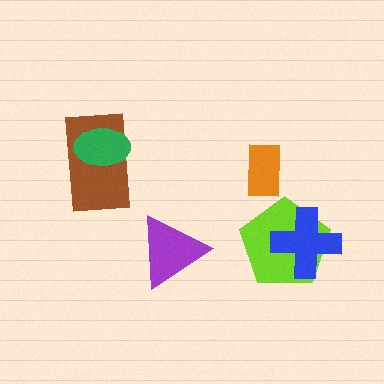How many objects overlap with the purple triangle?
0 objects overlap with the purple triangle.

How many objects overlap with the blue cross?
1 object overlaps with the blue cross.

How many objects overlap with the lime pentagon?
1 object overlaps with the lime pentagon.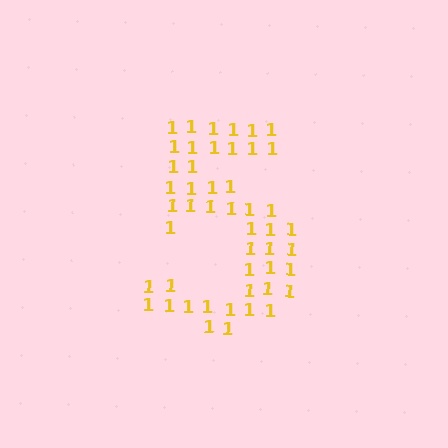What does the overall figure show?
The overall figure shows the digit 5.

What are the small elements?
The small elements are digit 1's.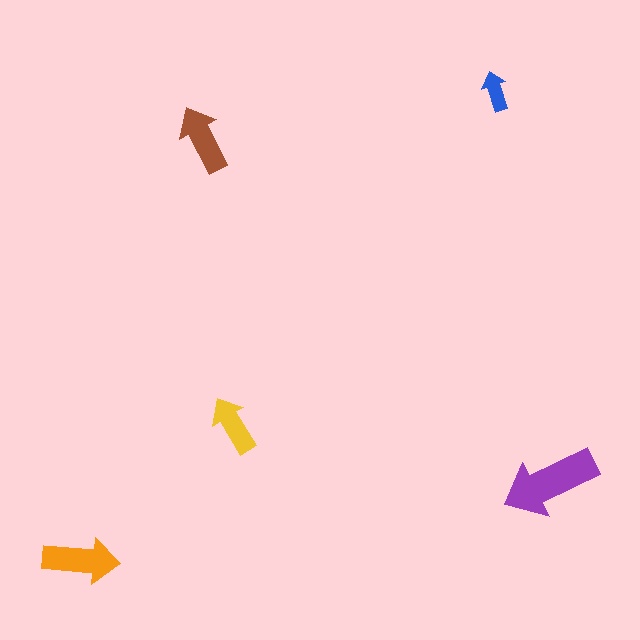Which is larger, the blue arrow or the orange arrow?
The orange one.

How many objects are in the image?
There are 5 objects in the image.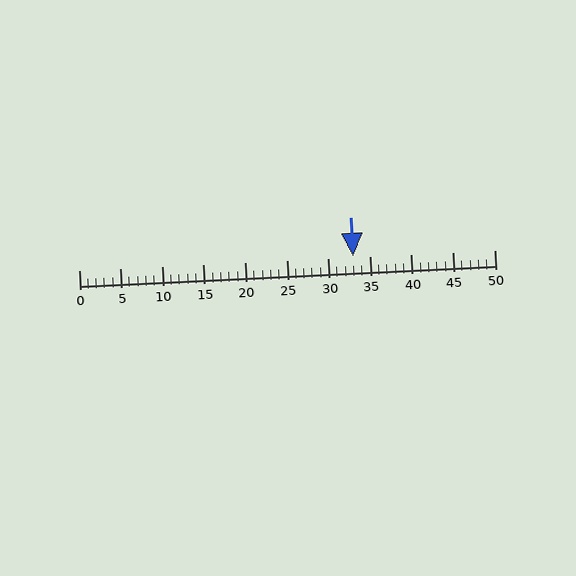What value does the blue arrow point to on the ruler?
The blue arrow points to approximately 33.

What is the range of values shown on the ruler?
The ruler shows values from 0 to 50.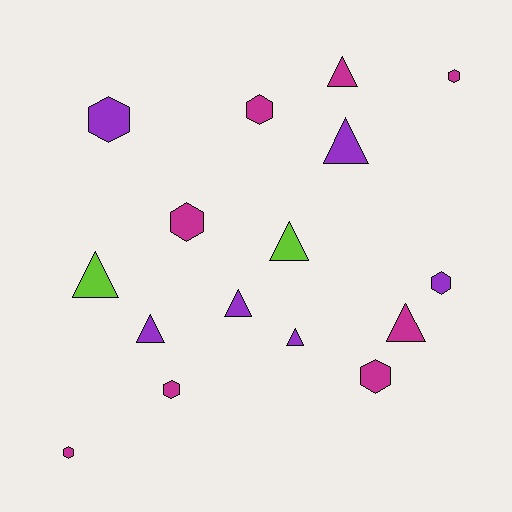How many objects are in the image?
There are 16 objects.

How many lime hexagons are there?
There are no lime hexagons.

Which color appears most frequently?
Magenta, with 8 objects.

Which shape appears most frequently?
Hexagon, with 8 objects.